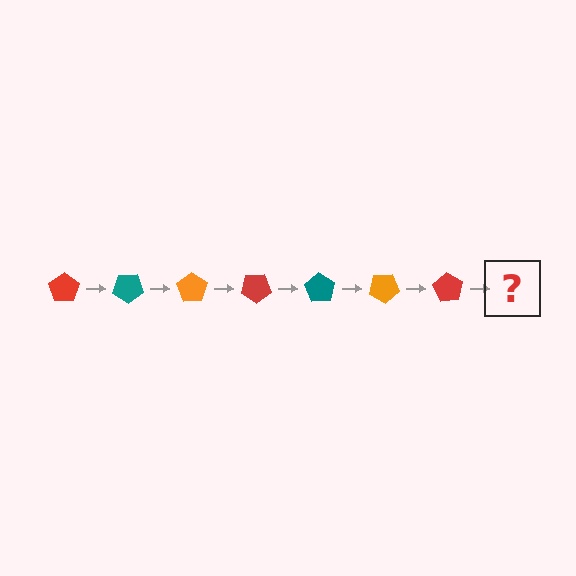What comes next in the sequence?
The next element should be a teal pentagon, rotated 245 degrees from the start.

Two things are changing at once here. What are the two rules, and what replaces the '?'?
The two rules are that it rotates 35 degrees each step and the color cycles through red, teal, and orange. The '?' should be a teal pentagon, rotated 245 degrees from the start.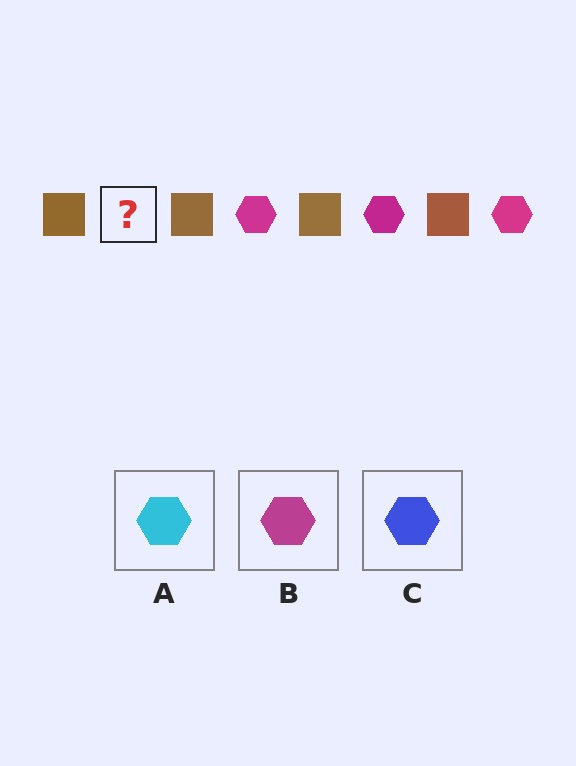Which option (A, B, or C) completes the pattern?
B.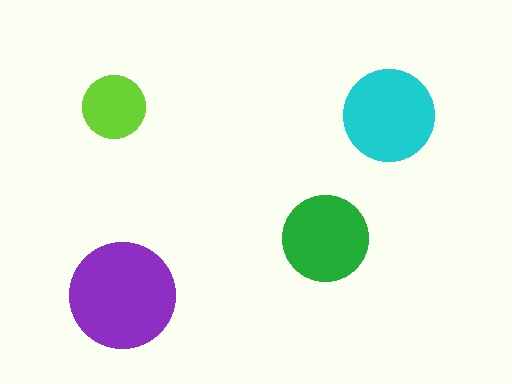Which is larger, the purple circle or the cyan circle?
The purple one.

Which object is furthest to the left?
The lime circle is leftmost.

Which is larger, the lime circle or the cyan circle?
The cyan one.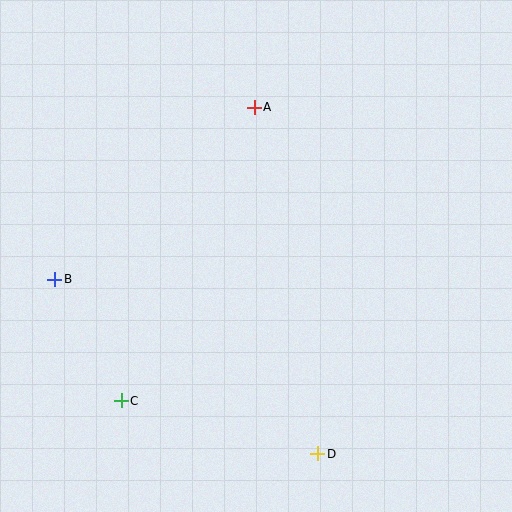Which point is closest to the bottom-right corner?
Point D is closest to the bottom-right corner.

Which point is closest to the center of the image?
Point A at (254, 107) is closest to the center.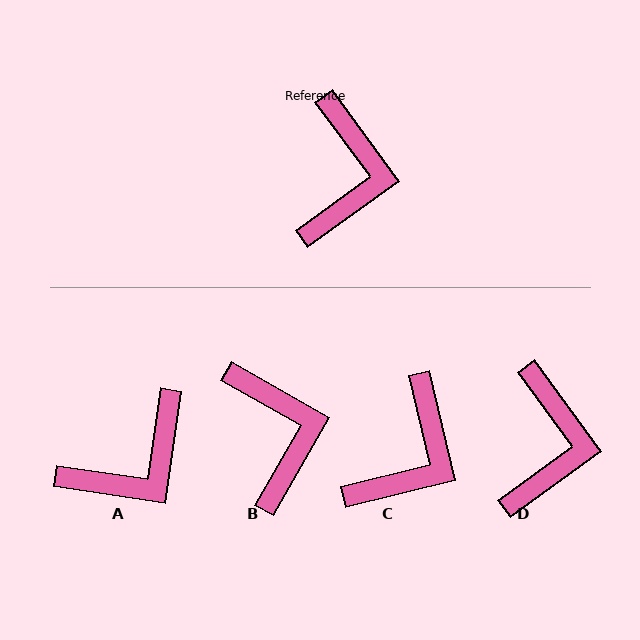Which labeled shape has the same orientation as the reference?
D.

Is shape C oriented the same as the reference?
No, it is off by about 22 degrees.